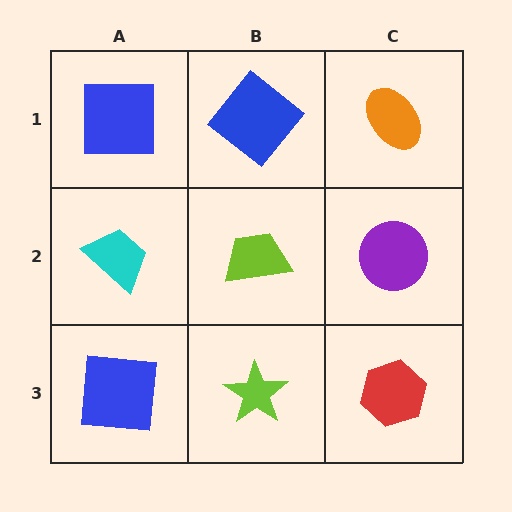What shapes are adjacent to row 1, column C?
A purple circle (row 2, column C), a blue diamond (row 1, column B).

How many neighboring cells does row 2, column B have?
4.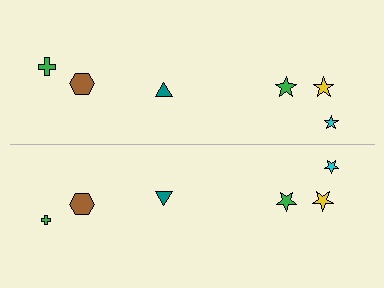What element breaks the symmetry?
The green cross on the bottom side has a different size than its mirror counterpart.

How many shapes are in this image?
There are 12 shapes in this image.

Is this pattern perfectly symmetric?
No, the pattern is not perfectly symmetric. The green cross on the bottom side has a different size than its mirror counterpart.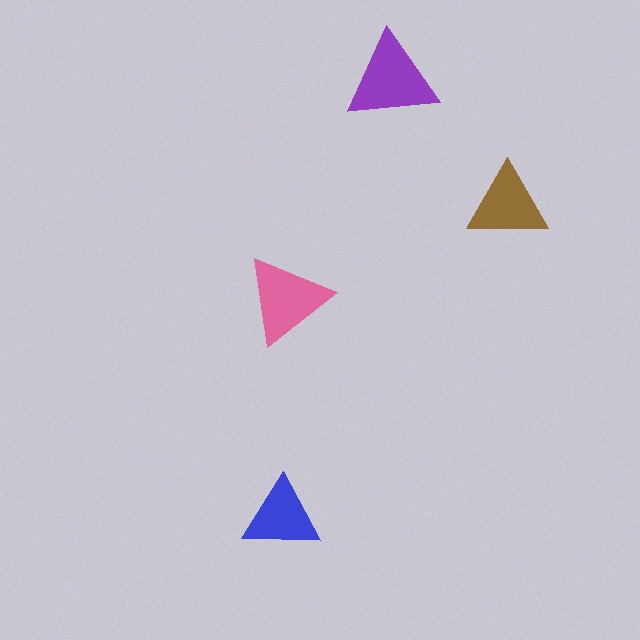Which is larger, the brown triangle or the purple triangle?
The purple one.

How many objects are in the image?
There are 4 objects in the image.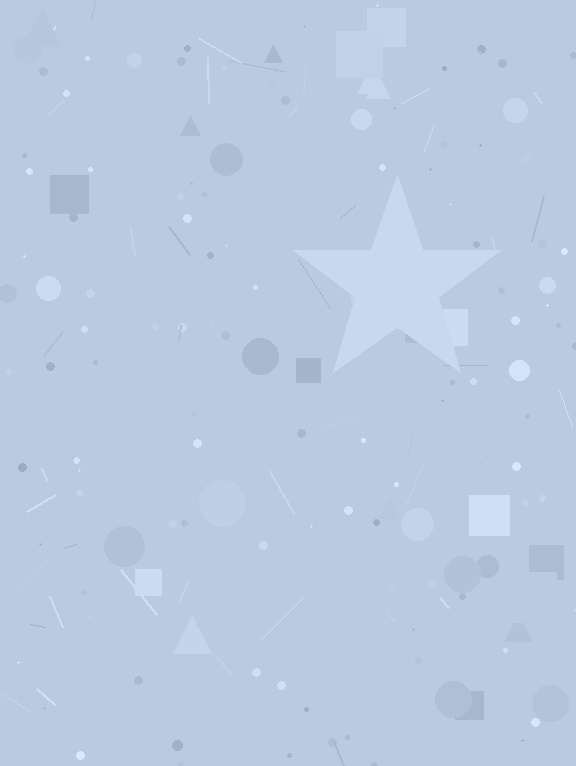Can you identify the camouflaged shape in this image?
The camouflaged shape is a star.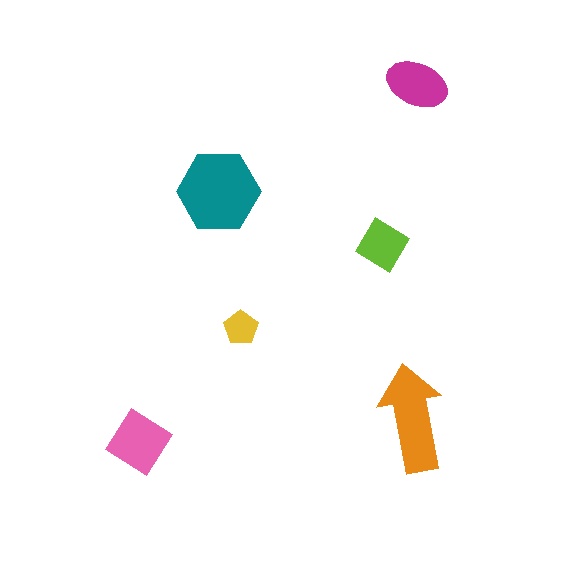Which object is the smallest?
The yellow pentagon.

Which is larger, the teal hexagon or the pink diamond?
The teal hexagon.